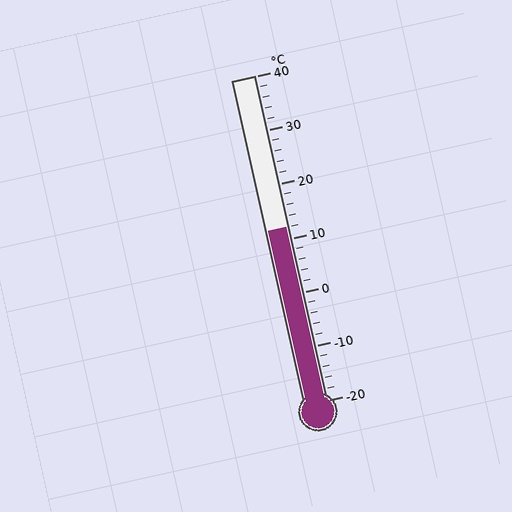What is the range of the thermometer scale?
The thermometer scale ranges from -20°C to 40°C.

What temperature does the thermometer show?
The thermometer shows approximately 12°C.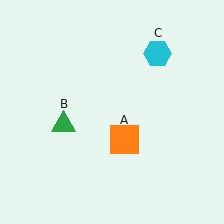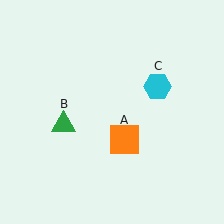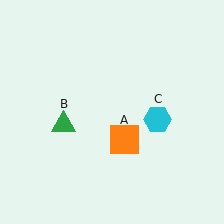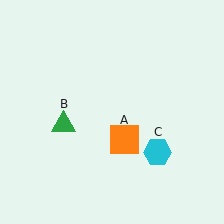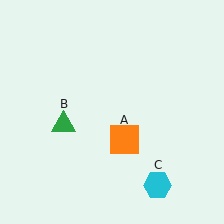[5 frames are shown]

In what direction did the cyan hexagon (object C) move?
The cyan hexagon (object C) moved down.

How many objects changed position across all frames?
1 object changed position: cyan hexagon (object C).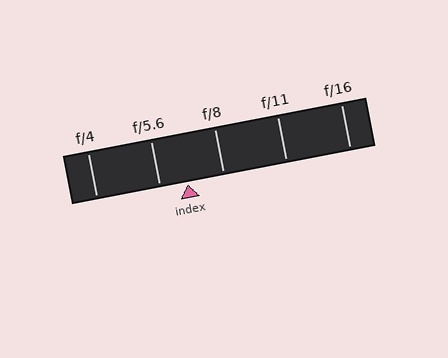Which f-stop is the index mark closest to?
The index mark is closest to f/5.6.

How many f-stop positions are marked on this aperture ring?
There are 5 f-stop positions marked.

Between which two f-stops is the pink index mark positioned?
The index mark is between f/5.6 and f/8.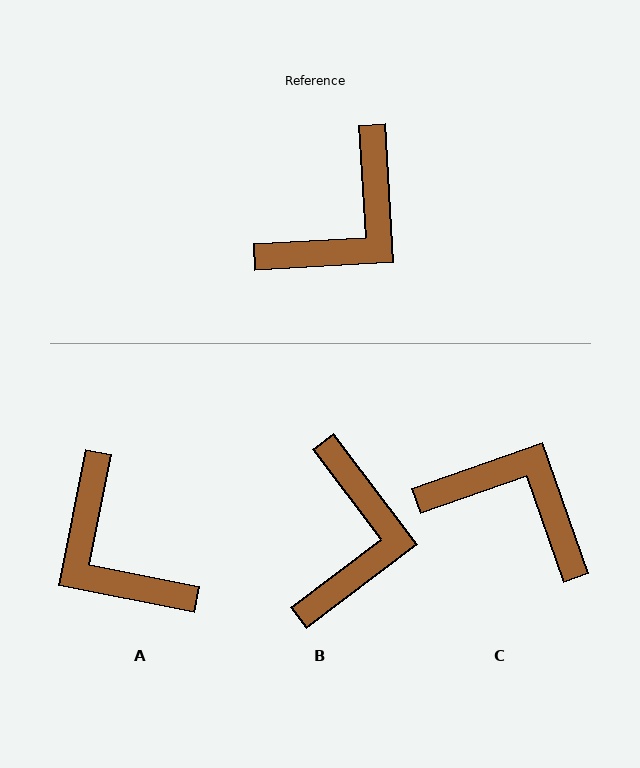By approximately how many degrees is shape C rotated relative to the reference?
Approximately 106 degrees counter-clockwise.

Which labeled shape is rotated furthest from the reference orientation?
C, about 106 degrees away.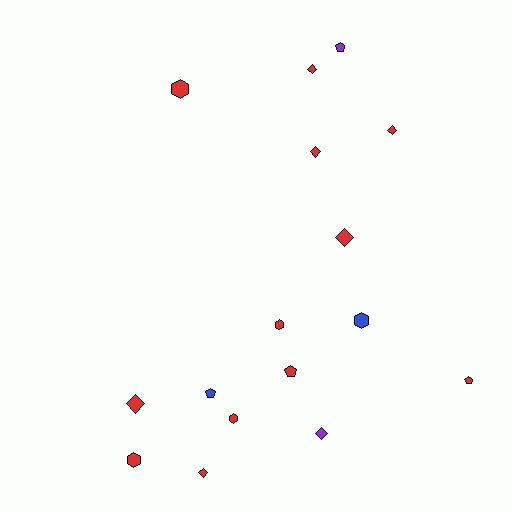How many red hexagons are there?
There are 4 red hexagons.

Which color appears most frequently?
Red, with 12 objects.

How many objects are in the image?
There are 16 objects.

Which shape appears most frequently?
Diamond, with 7 objects.